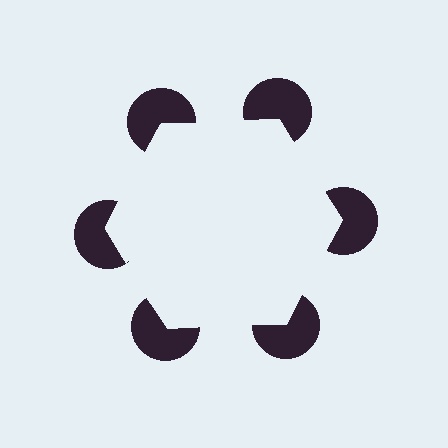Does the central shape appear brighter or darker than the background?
It typically appears slightly brighter than the background, even though no actual brightness change is drawn.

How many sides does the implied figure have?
6 sides.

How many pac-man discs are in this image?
There are 6 — one at each vertex of the illusory hexagon.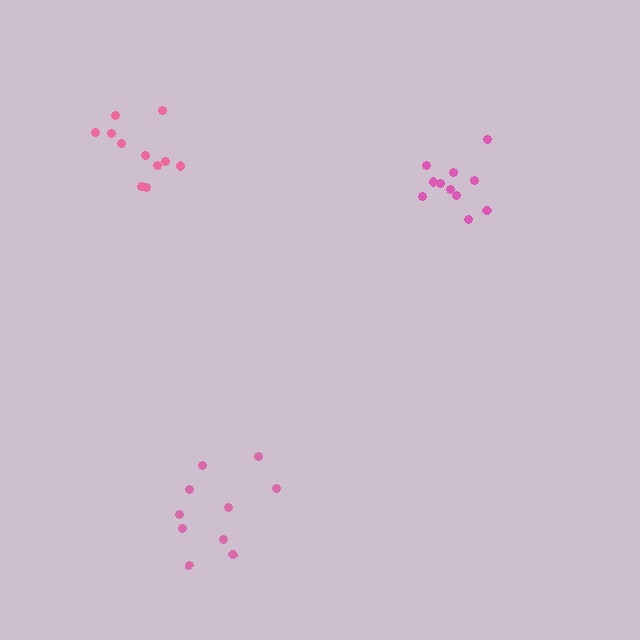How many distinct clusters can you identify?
There are 3 distinct clusters.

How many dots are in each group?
Group 1: 10 dots, Group 2: 11 dots, Group 3: 11 dots (32 total).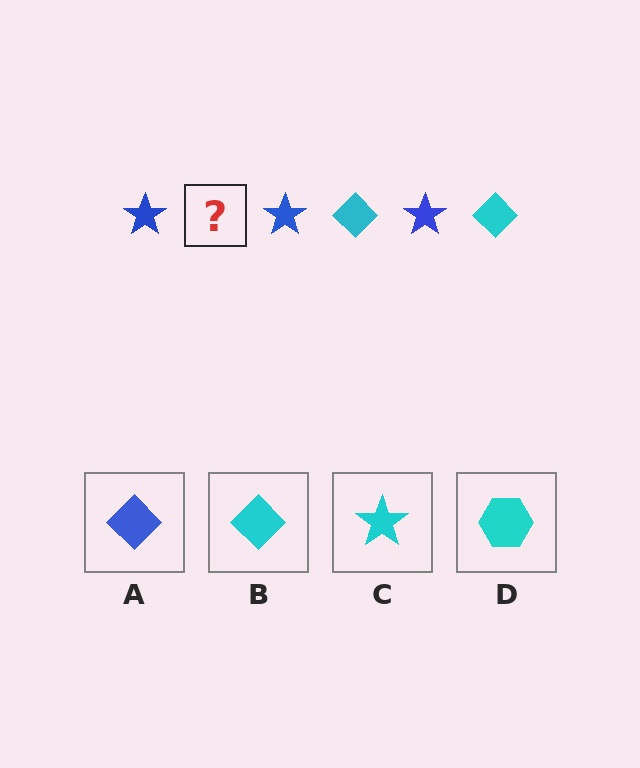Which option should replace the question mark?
Option B.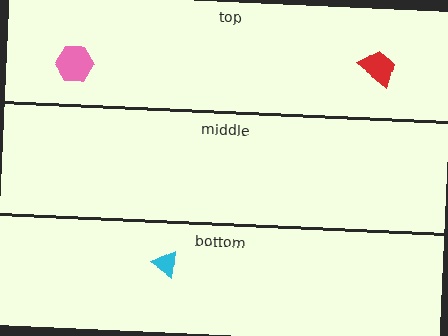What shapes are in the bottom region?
The cyan triangle.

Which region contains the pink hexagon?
The top region.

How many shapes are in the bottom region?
1.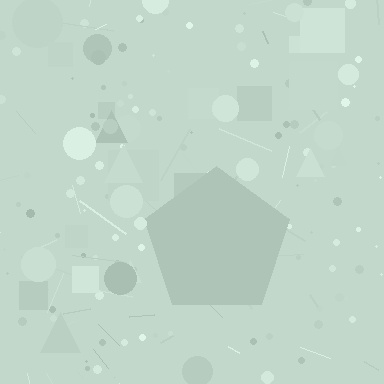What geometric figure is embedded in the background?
A pentagon is embedded in the background.